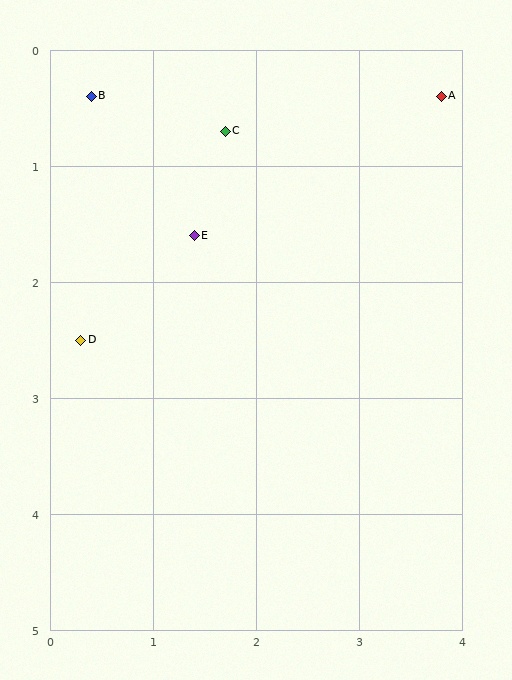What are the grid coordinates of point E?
Point E is at approximately (1.4, 1.6).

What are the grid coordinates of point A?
Point A is at approximately (3.8, 0.4).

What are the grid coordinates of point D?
Point D is at approximately (0.3, 2.5).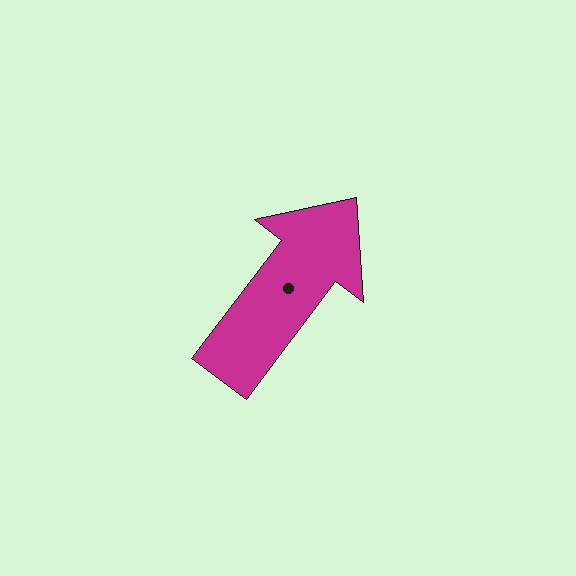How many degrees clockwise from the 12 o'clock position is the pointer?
Approximately 37 degrees.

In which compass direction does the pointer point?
Northeast.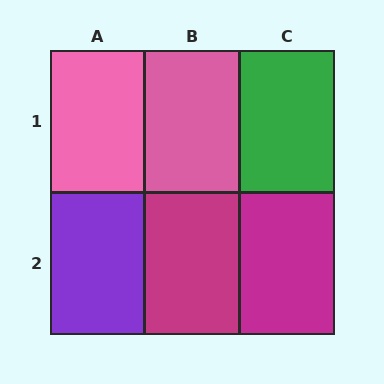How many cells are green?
1 cell is green.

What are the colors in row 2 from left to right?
Purple, magenta, magenta.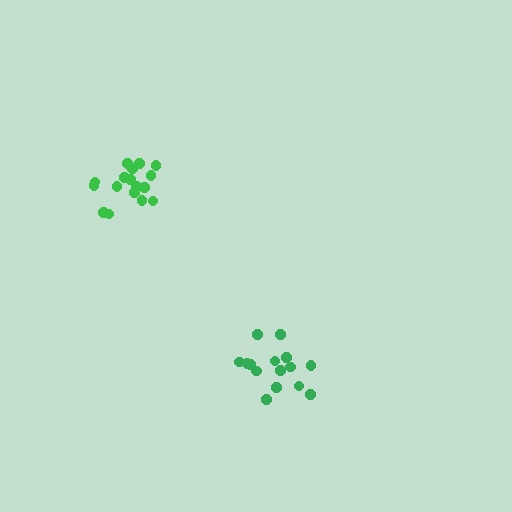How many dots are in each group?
Group 1: 15 dots, Group 2: 17 dots (32 total).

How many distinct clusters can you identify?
There are 2 distinct clusters.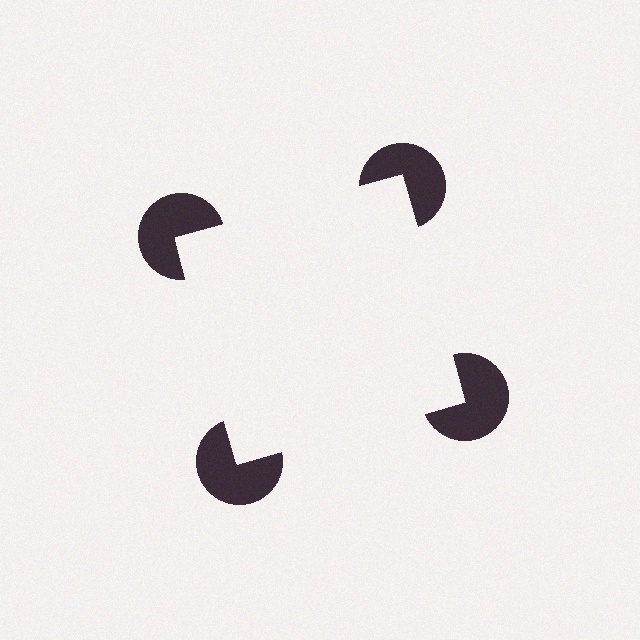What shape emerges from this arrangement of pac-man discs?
An illusory square — its edges are inferred from the aligned wedge cuts in the pac-man discs, not physically drawn.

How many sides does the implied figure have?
4 sides.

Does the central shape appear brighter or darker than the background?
It typically appears slightly brighter than the background, even though no actual brightness change is drawn.